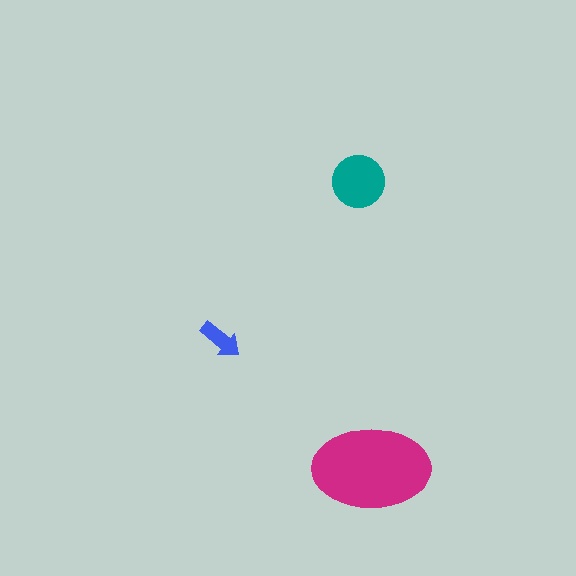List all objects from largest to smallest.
The magenta ellipse, the teal circle, the blue arrow.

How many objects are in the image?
There are 3 objects in the image.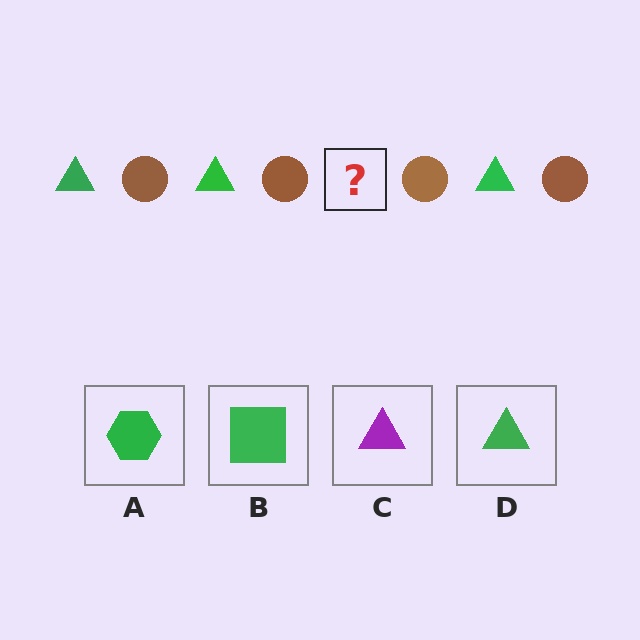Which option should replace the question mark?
Option D.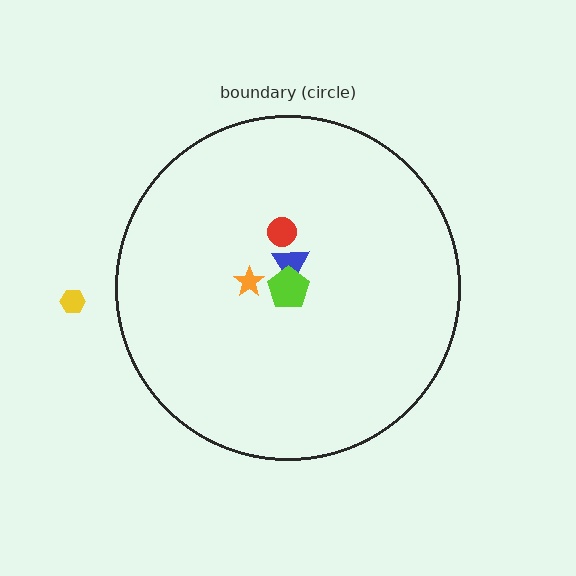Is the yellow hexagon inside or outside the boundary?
Outside.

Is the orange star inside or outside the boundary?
Inside.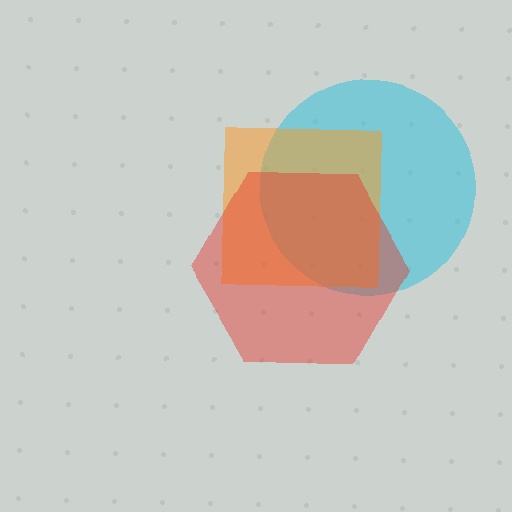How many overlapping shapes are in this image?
There are 3 overlapping shapes in the image.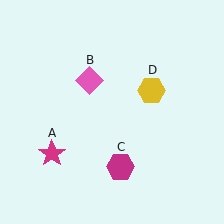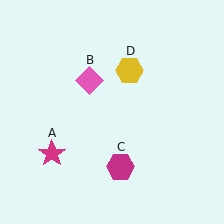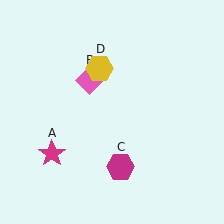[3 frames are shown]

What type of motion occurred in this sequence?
The yellow hexagon (object D) rotated counterclockwise around the center of the scene.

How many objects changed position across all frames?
1 object changed position: yellow hexagon (object D).